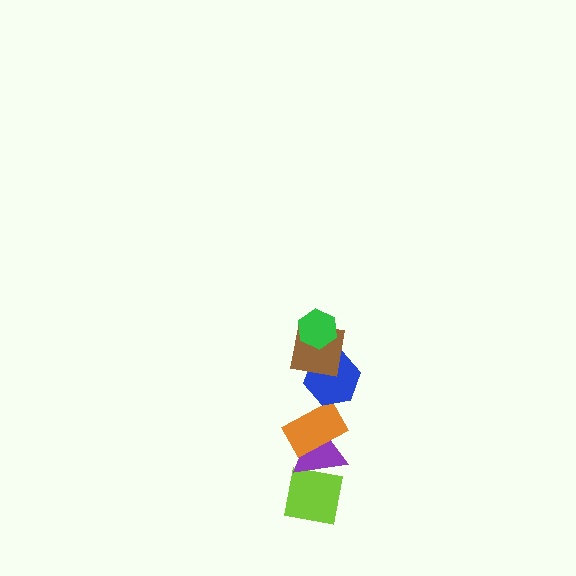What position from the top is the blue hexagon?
The blue hexagon is 3rd from the top.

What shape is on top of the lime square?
The purple triangle is on top of the lime square.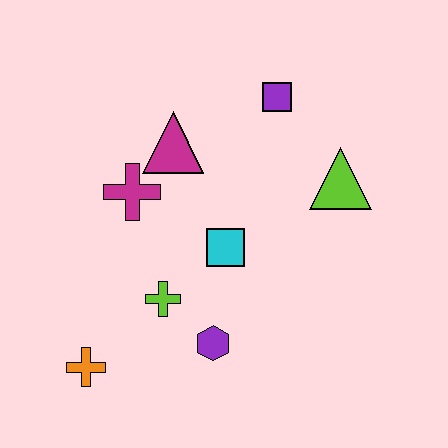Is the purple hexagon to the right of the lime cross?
Yes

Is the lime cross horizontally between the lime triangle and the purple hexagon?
No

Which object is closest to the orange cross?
The lime cross is closest to the orange cross.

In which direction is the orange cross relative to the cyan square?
The orange cross is to the left of the cyan square.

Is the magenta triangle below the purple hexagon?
No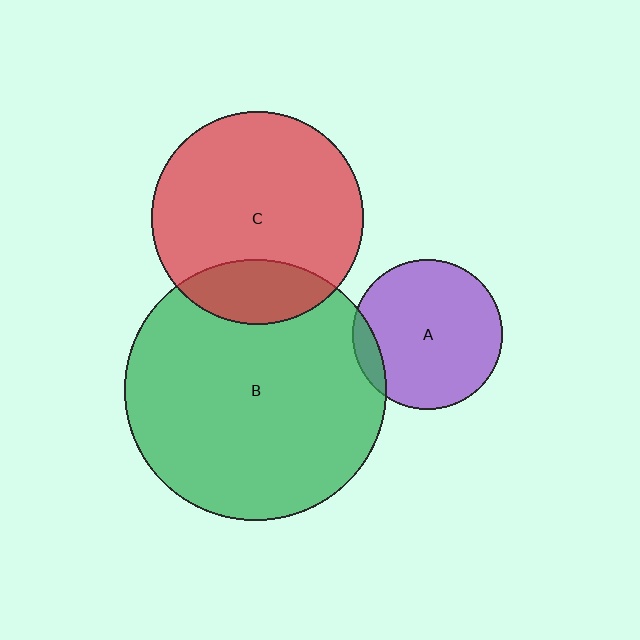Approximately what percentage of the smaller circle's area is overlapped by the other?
Approximately 20%.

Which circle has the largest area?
Circle B (green).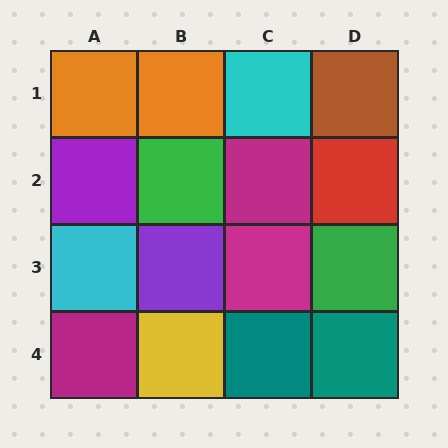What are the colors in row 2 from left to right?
Purple, green, magenta, red.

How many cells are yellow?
1 cell is yellow.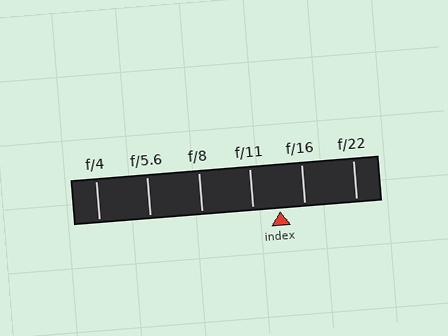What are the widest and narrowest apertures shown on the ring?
The widest aperture shown is f/4 and the narrowest is f/22.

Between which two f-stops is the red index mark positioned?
The index mark is between f/11 and f/16.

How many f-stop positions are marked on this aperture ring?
There are 6 f-stop positions marked.